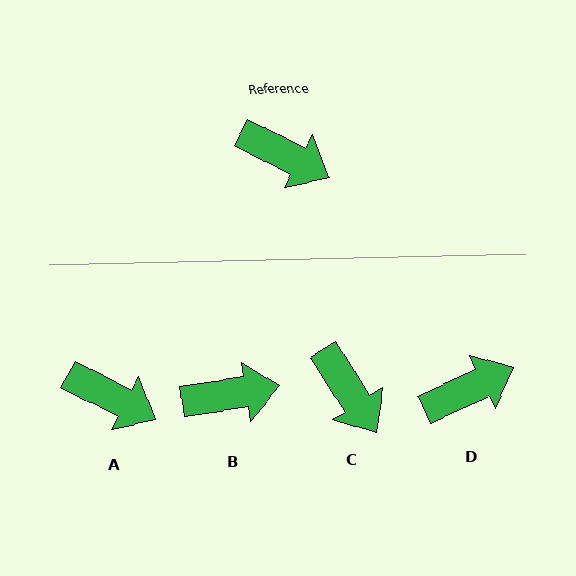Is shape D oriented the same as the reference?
No, it is off by about 53 degrees.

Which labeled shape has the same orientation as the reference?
A.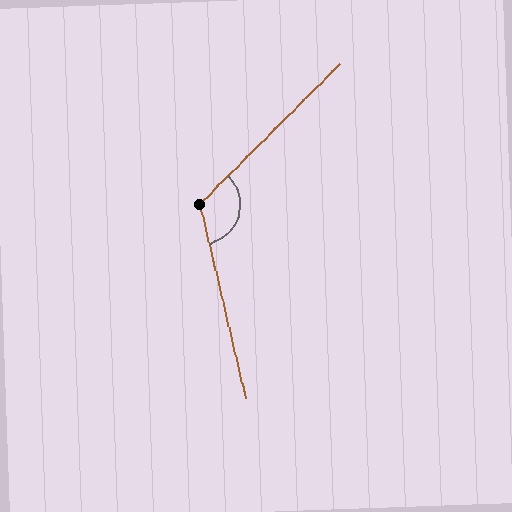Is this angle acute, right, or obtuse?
It is obtuse.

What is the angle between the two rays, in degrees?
Approximately 122 degrees.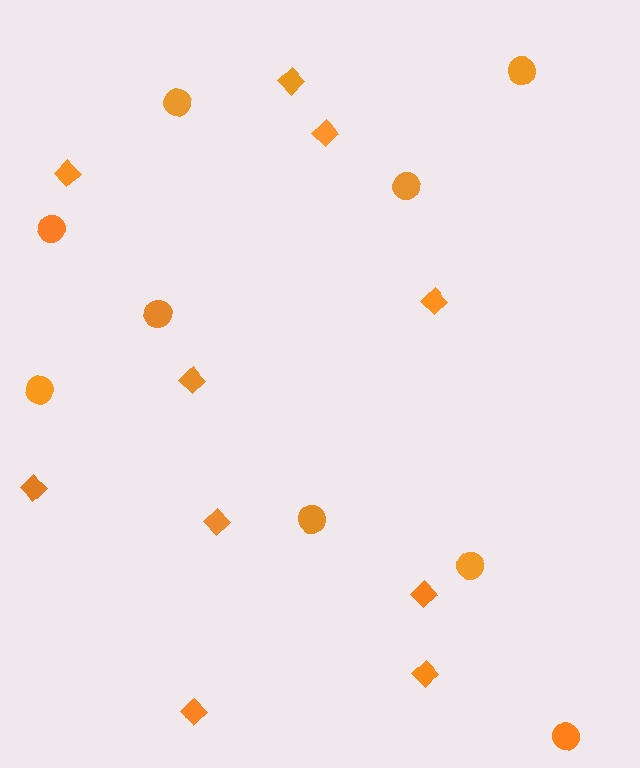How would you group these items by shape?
There are 2 groups: one group of circles (9) and one group of diamonds (10).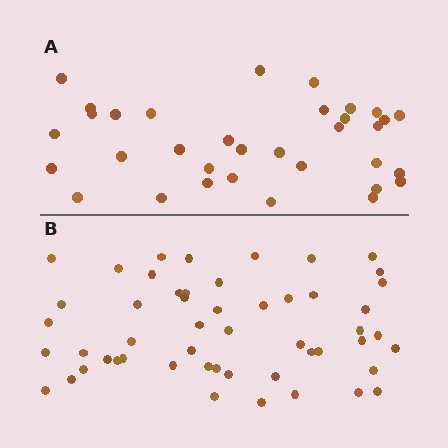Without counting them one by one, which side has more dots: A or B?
Region B (the bottom region) has more dots.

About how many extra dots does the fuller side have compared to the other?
Region B has approximately 20 more dots than region A.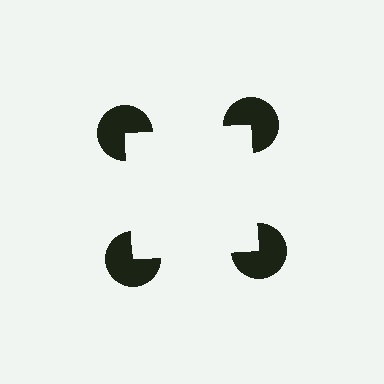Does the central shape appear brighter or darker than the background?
It typically appears slightly brighter than the background, even though no actual brightness change is drawn.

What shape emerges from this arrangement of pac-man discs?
An illusory square — its edges are inferred from the aligned wedge cuts in the pac-man discs, not physically drawn.